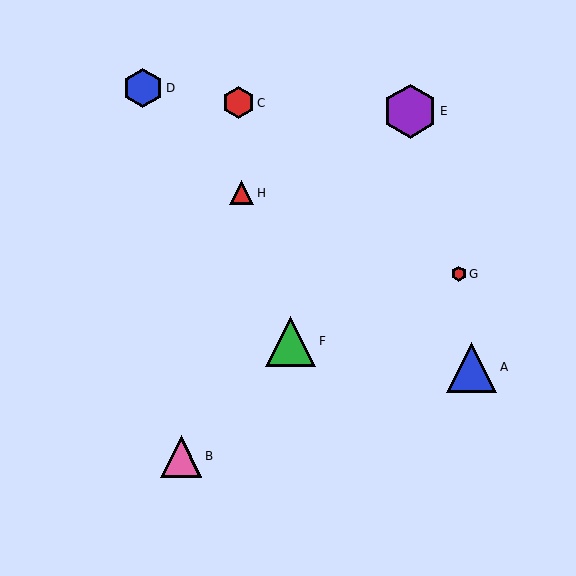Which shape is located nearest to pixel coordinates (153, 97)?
The blue hexagon (labeled D) at (143, 88) is nearest to that location.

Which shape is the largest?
The purple hexagon (labeled E) is the largest.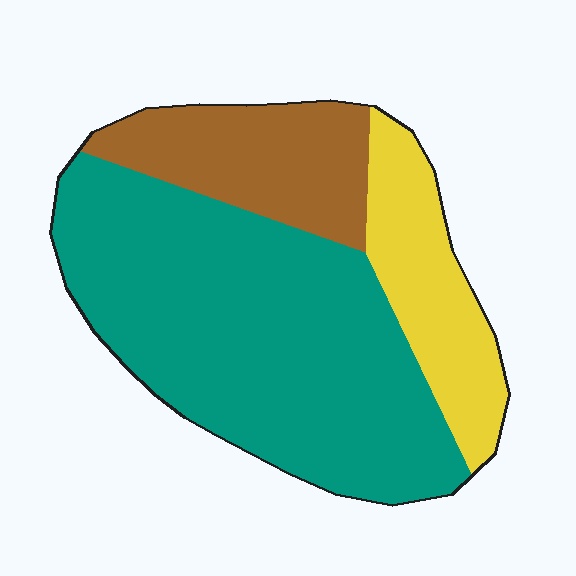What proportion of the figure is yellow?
Yellow takes up about one fifth (1/5) of the figure.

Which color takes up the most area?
Teal, at roughly 60%.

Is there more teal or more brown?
Teal.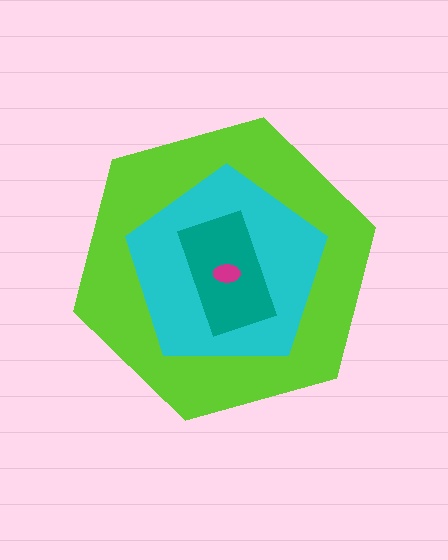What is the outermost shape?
The lime hexagon.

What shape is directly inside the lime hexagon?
The cyan pentagon.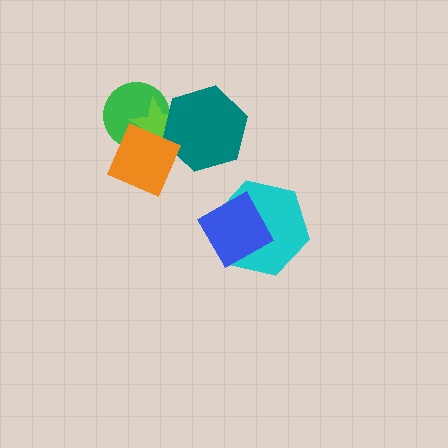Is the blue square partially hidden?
No, no other shape covers it.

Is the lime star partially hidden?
Yes, it is partially covered by another shape.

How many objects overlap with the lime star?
3 objects overlap with the lime star.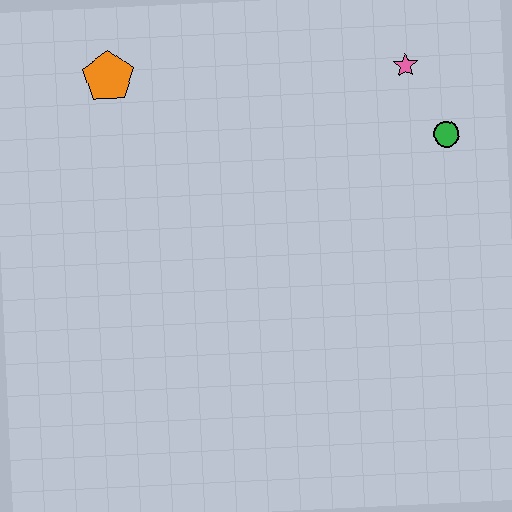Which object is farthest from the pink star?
The orange pentagon is farthest from the pink star.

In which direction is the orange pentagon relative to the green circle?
The orange pentagon is to the left of the green circle.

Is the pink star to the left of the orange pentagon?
No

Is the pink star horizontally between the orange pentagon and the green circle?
Yes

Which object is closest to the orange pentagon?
The pink star is closest to the orange pentagon.